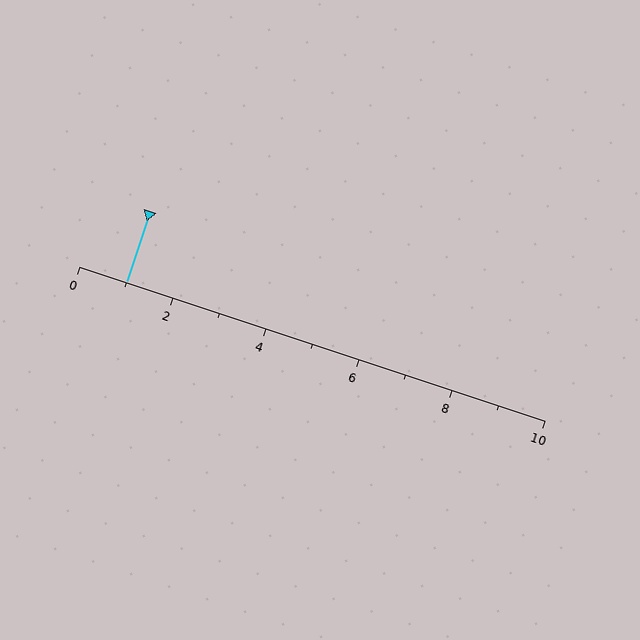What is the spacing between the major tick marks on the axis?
The major ticks are spaced 2 apart.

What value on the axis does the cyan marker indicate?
The marker indicates approximately 1.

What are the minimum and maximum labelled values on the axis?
The axis runs from 0 to 10.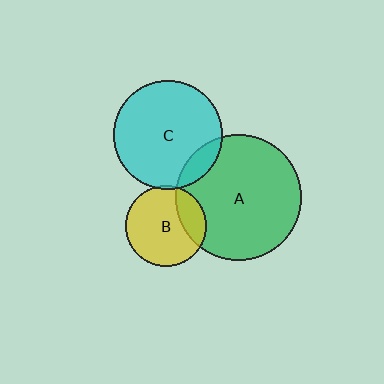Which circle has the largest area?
Circle A (green).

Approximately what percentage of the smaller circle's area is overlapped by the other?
Approximately 10%.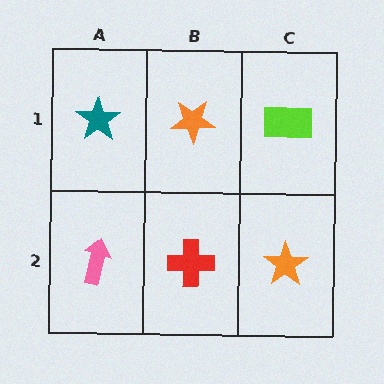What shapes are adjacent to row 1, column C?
An orange star (row 2, column C), an orange star (row 1, column B).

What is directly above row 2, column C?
A lime rectangle.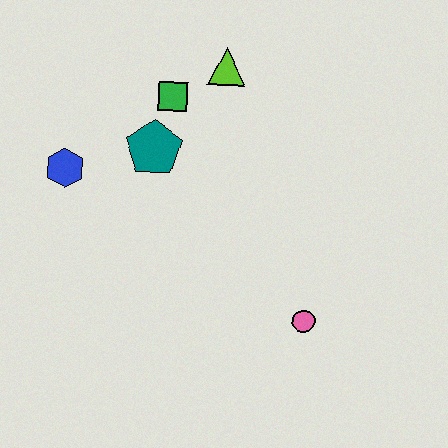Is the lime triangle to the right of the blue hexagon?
Yes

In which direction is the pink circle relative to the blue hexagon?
The pink circle is to the right of the blue hexagon.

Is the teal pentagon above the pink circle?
Yes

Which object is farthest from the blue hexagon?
The pink circle is farthest from the blue hexagon.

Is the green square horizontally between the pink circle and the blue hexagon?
Yes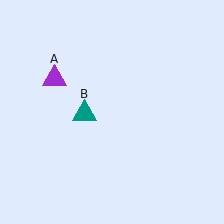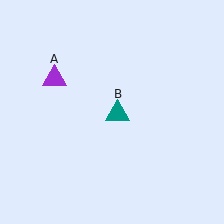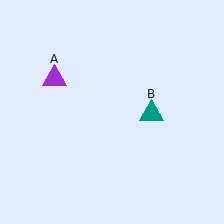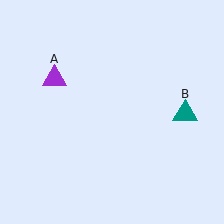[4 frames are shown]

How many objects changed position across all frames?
1 object changed position: teal triangle (object B).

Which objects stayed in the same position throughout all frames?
Purple triangle (object A) remained stationary.